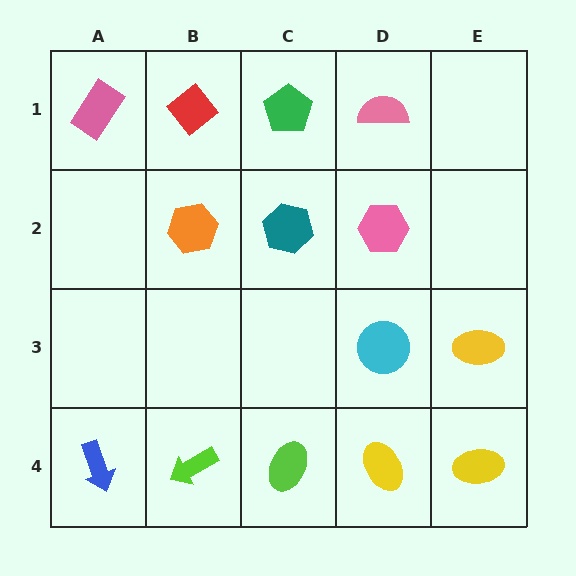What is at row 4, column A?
A blue arrow.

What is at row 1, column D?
A pink semicircle.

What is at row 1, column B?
A red diamond.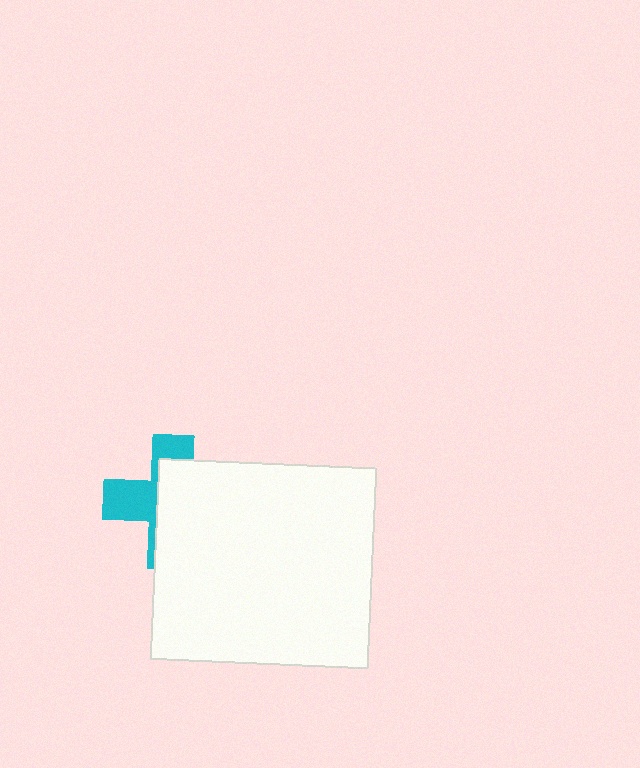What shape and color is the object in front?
The object in front is a white rectangle.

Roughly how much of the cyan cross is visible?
A small part of it is visible (roughly 38%).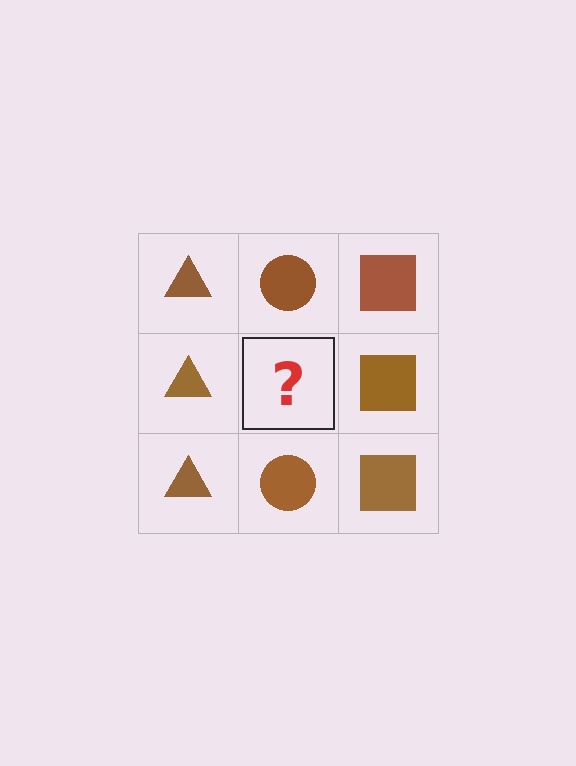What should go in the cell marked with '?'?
The missing cell should contain a brown circle.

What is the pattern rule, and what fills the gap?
The rule is that each column has a consistent shape. The gap should be filled with a brown circle.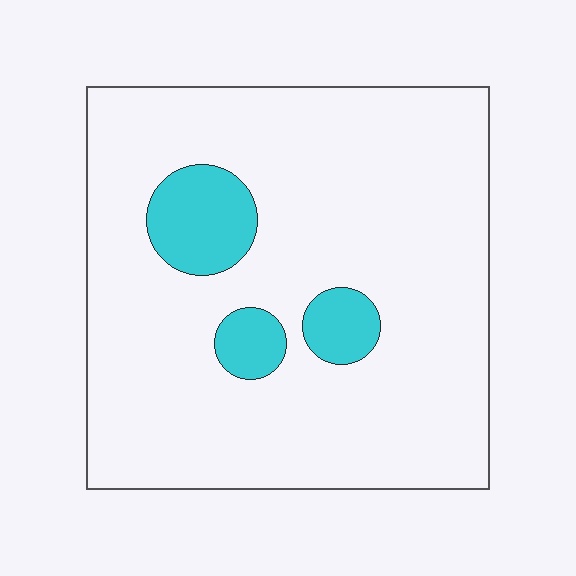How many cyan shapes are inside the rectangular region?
3.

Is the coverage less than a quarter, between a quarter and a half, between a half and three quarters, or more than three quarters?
Less than a quarter.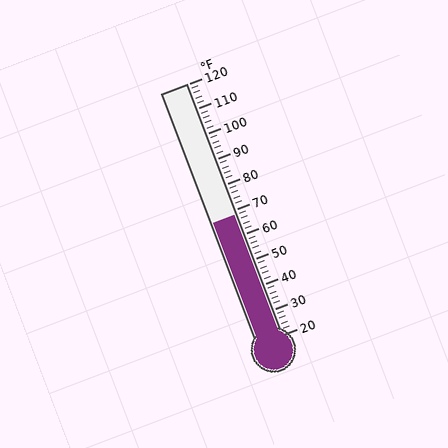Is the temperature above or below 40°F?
The temperature is above 40°F.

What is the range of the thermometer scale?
The thermometer scale ranges from 20°F to 120°F.